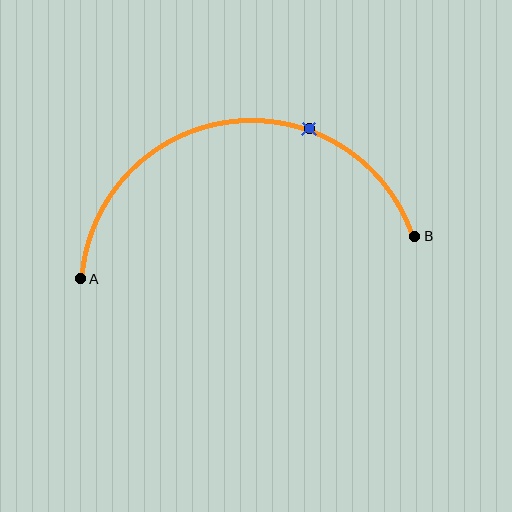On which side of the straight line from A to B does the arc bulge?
The arc bulges above the straight line connecting A and B.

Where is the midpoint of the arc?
The arc midpoint is the point on the curve farthest from the straight line joining A and B. It sits above that line.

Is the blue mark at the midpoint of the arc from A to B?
No. The blue mark lies on the arc but is closer to endpoint B. The arc midpoint would be at the point on the curve equidistant along the arc from both A and B.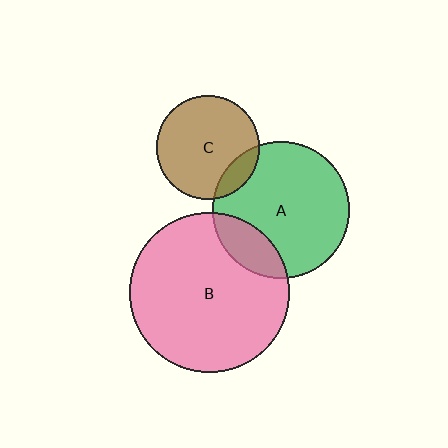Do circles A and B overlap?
Yes.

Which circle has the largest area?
Circle B (pink).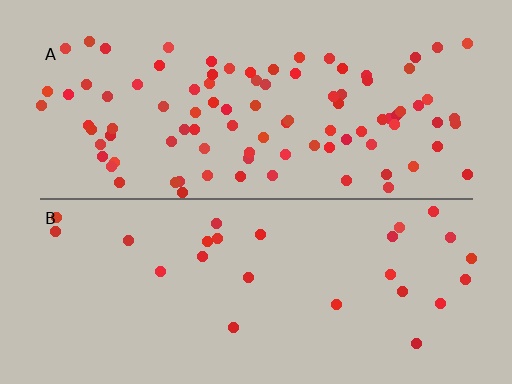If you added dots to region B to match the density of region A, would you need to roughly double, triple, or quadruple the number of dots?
Approximately quadruple.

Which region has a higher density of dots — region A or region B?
A (the top).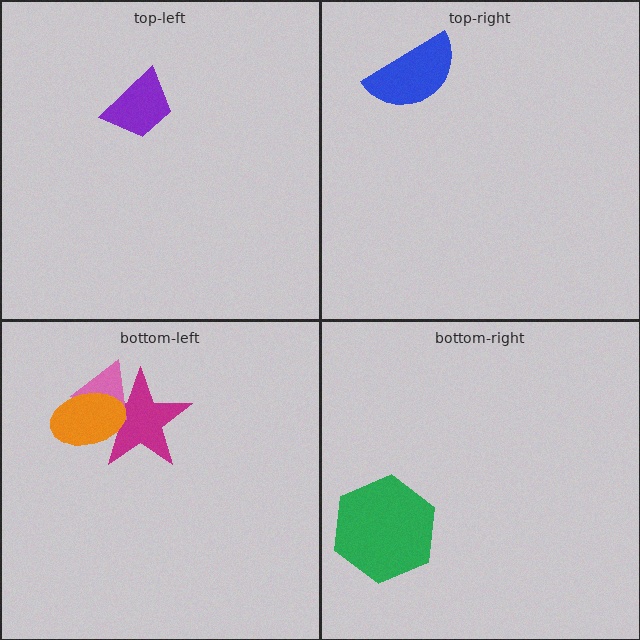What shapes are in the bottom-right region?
The green hexagon.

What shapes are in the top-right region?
The blue semicircle.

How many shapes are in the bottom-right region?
1.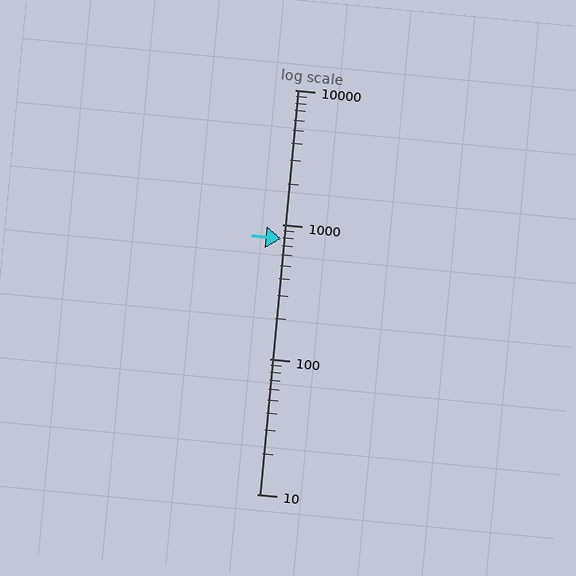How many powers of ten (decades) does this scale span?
The scale spans 3 decades, from 10 to 10000.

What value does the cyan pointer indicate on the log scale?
The pointer indicates approximately 780.